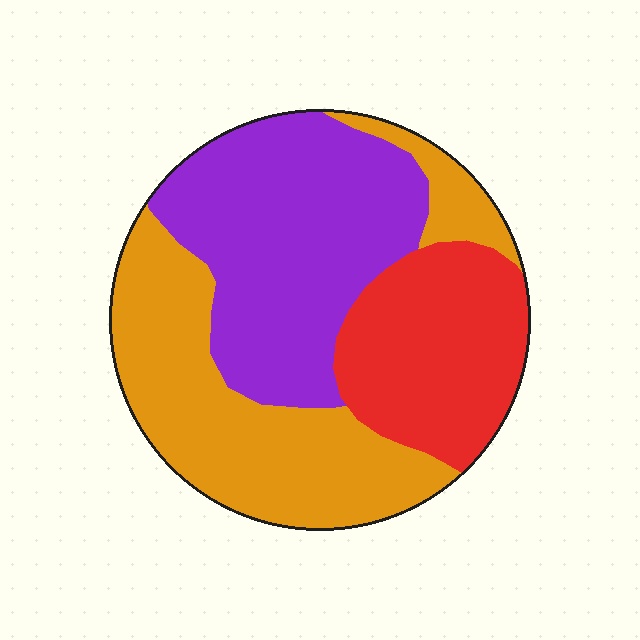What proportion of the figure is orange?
Orange covers roughly 40% of the figure.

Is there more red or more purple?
Purple.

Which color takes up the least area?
Red, at roughly 25%.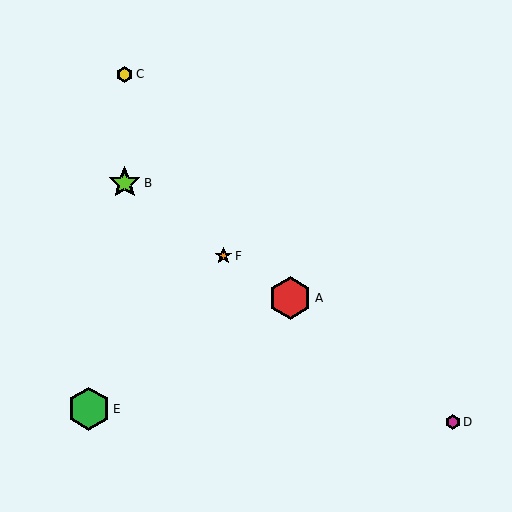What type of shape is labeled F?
Shape F is an orange star.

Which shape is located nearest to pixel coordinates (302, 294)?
The red hexagon (labeled A) at (290, 298) is nearest to that location.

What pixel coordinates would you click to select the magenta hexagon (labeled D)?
Click at (453, 422) to select the magenta hexagon D.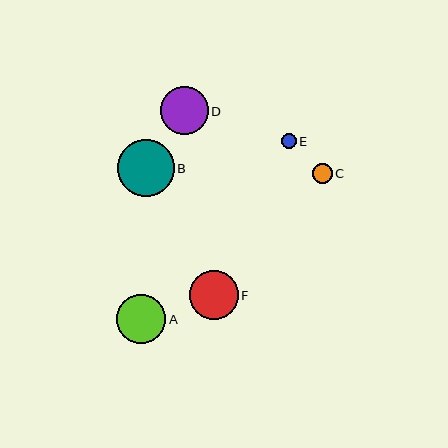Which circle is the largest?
Circle B is the largest with a size of approximately 57 pixels.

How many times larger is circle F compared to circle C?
Circle F is approximately 2.5 times the size of circle C.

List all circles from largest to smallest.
From largest to smallest: B, A, F, D, C, E.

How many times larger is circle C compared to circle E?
Circle C is approximately 1.3 times the size of circle E.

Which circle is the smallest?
Circle E is the smallest with a size of approximately 15 pixels.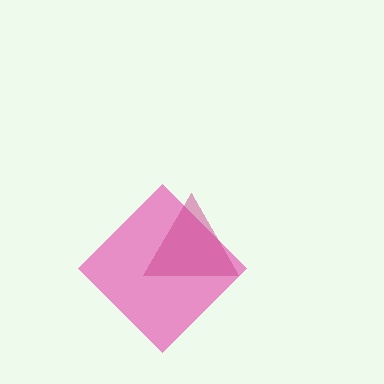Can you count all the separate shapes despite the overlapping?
Yes, there are 2 separate shapes.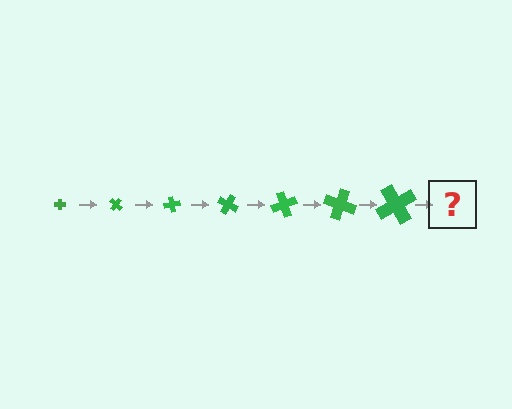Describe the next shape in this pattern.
It should be a cross, larger than the previous one and rotated 280 degrees from the start.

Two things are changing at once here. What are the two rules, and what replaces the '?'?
The two rules are that the cross grows larger each step and it rotates 40 degrees each step. The '?' should be a cross, larger than the previous one and rotated 280 degrees from the start.